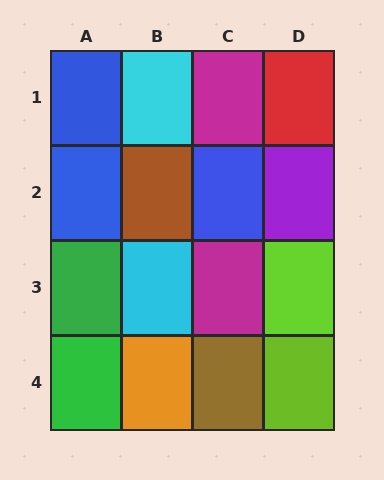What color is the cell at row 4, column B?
Orange.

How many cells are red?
1 cell is red.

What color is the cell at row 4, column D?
Lime.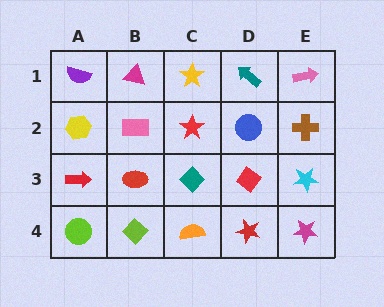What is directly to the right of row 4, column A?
A lime diamond.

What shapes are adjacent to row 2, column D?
A teal arrow (row 1, column D), a red diamond (row 3, column D), a red star (row 2, column C), a brown cross (row 2, column E).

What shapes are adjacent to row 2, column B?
A magenta triangle (row 1, column B), a red ellipse (row 3, column B), a yellow hexagon (row 2, column A), a red star (row 2, column C).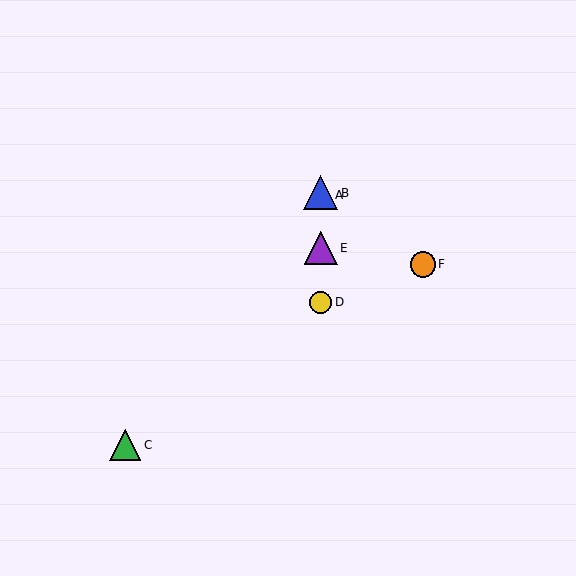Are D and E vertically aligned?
Yes, both are at x≈321.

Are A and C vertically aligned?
No, A is at x≈321 and C is at x≈125.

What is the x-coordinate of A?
Object A is at x≈321.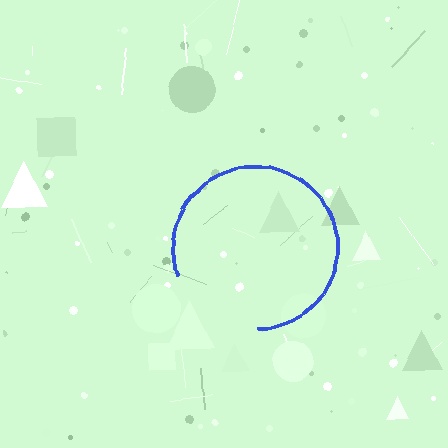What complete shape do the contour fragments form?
The contour fragments form a circle.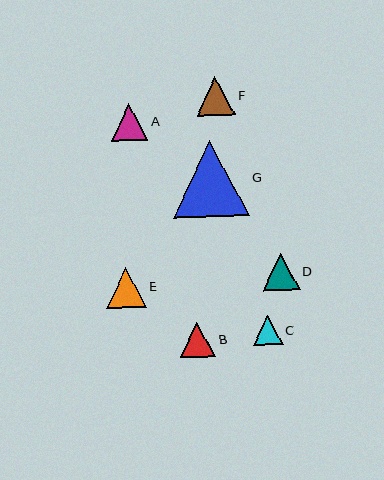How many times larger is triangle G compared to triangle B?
Triangle G is approximately 2.2 times the size of triangle B.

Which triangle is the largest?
Triangle G is the largest with a size of approximately 76 pixels.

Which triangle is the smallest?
Triangle C is the smallest with a size of approximately 30 pixels.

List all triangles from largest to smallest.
From largest to smallest: G, E, F, D, A, B, C.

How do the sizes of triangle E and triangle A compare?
Triangle E and triangle A are approximately the same size.